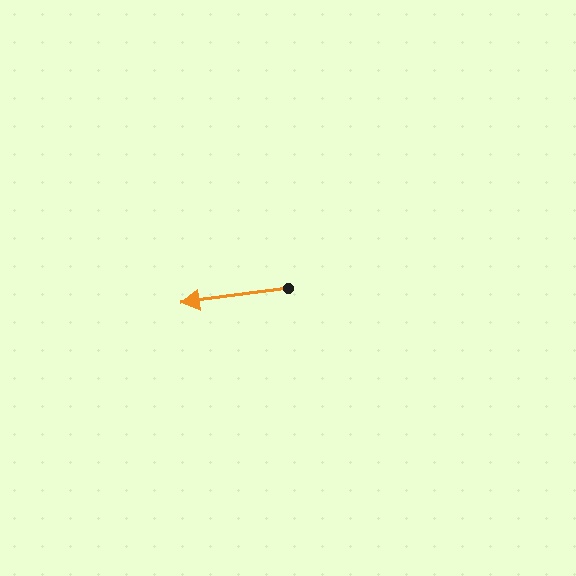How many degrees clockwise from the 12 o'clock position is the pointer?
Approximately 262 degrees.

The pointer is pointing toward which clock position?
Roughly 9 o'clock.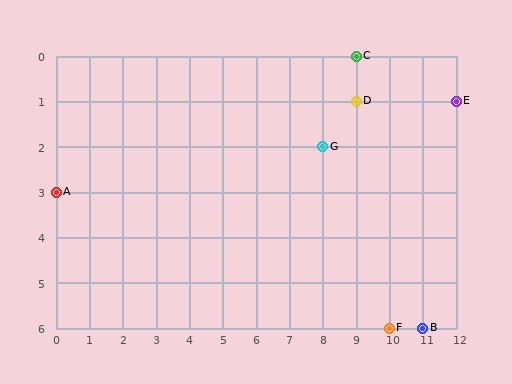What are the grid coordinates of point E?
Point E is at grid coordinates (12, 1).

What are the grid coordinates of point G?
Point G is at grid coordinates (8, 2).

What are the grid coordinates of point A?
Point A is at grid coordinates (0, 3).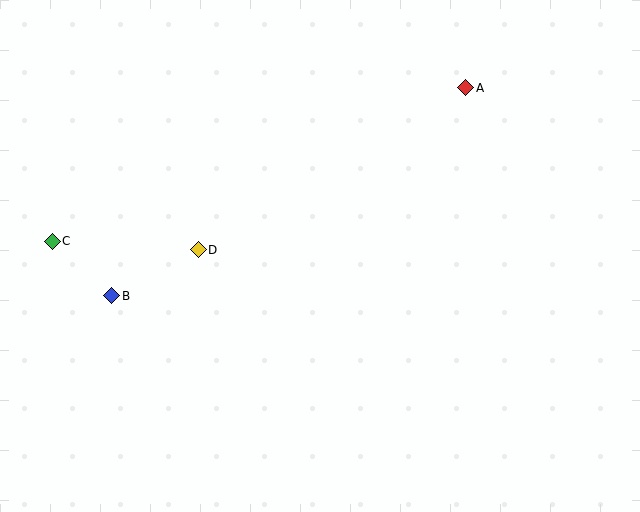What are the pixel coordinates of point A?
Point A is at (466, 88).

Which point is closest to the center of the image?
Point D at (198, 250) is closest to the center.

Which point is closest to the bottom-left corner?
Point B is closest to the bottom-left corner.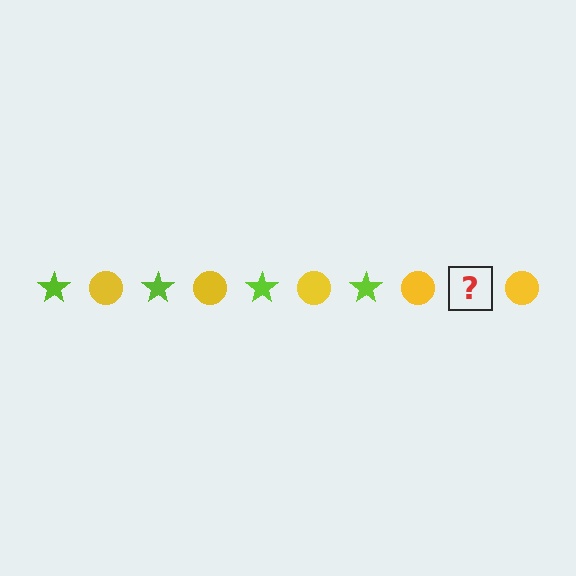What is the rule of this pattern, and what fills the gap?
The rule is that the pattern alternates between lime star and yellow circle. The gap should be filled with a lime star.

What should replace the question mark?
The question mark should be replaced with a lime star.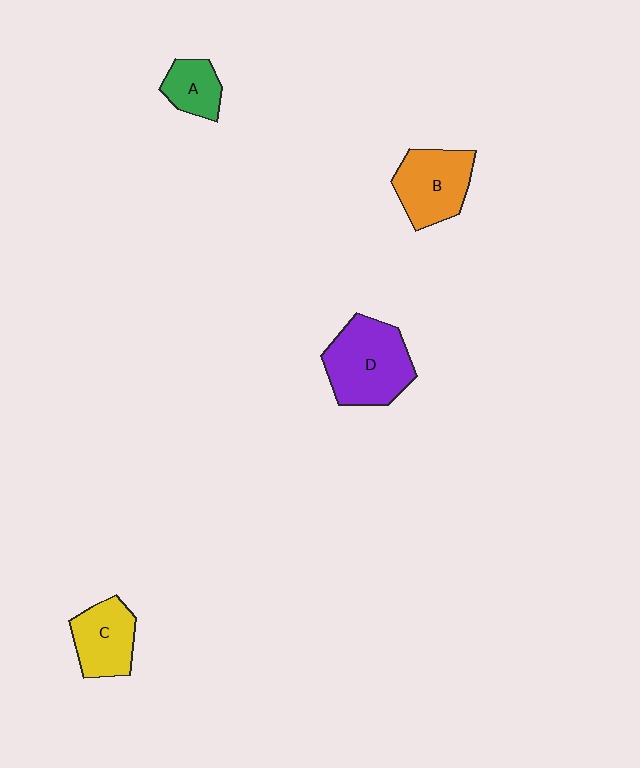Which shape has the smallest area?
Shape A (green).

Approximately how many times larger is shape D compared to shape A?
Approximately 2.2 times.